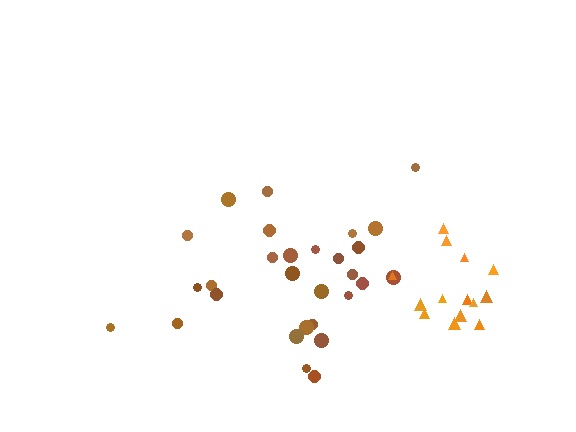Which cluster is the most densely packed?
Orange.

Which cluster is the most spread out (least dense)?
Brown.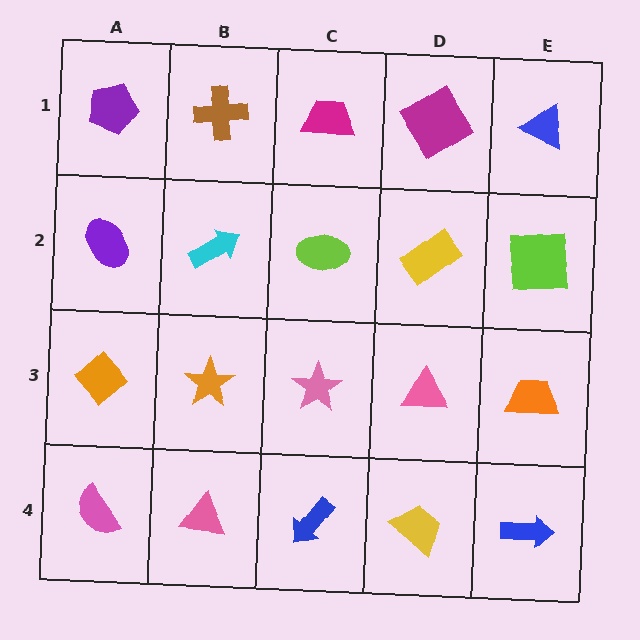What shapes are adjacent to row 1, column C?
A lime ellipse (row 2, column C), a brown cross (row 1, column B), a magenta diamond (row 1, column D).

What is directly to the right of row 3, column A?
An orange star.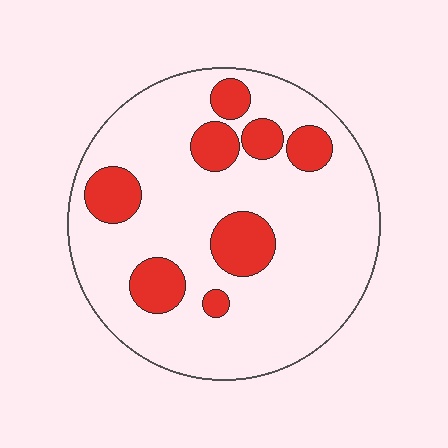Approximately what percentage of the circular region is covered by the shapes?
Approximately 20%.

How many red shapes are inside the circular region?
8.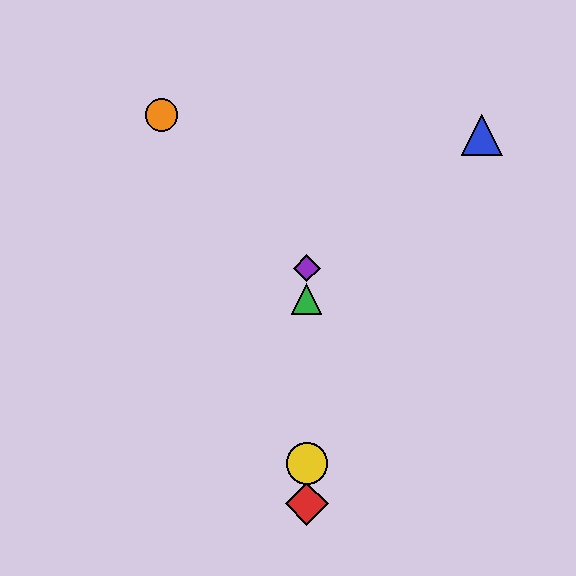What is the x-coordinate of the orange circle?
The orange circle is at x≈162.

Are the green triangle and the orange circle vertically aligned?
No, the green triangle is at x≈307 and the orange circle is at x≈162.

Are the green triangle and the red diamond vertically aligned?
Yes, both are at x≈307.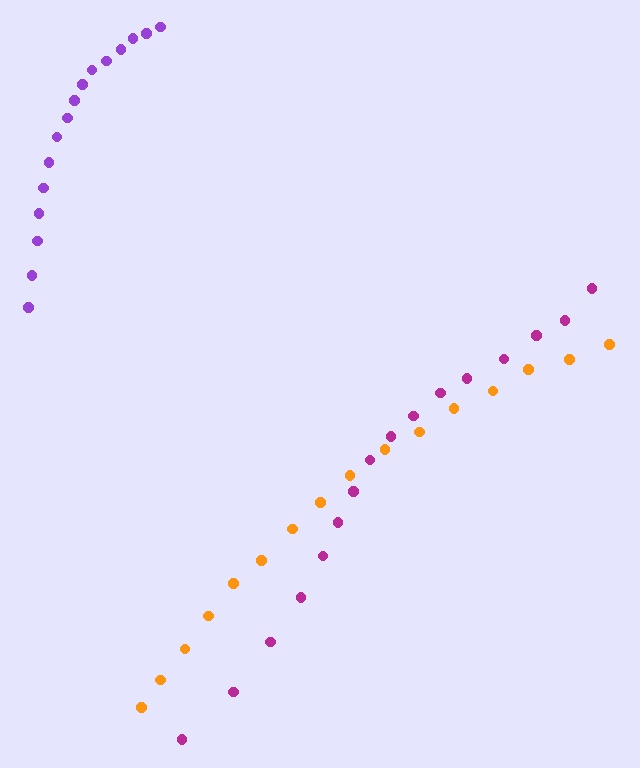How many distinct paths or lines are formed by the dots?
There are 3 distinct paths.